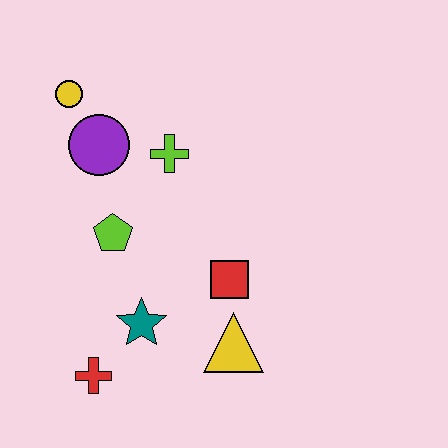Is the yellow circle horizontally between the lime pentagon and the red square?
No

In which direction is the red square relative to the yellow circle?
The red square is below the yellow circle.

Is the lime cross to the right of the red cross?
Yes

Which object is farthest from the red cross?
The yellow circle is farthest from the red cross.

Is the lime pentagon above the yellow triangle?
Yes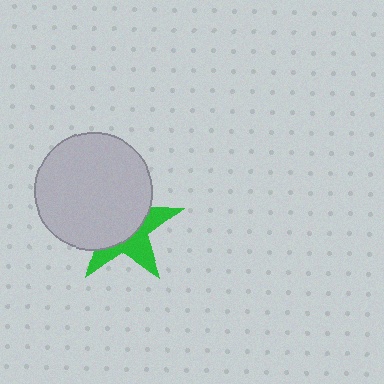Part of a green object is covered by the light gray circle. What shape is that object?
It is a star.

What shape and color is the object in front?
The object in front is a light gray circle.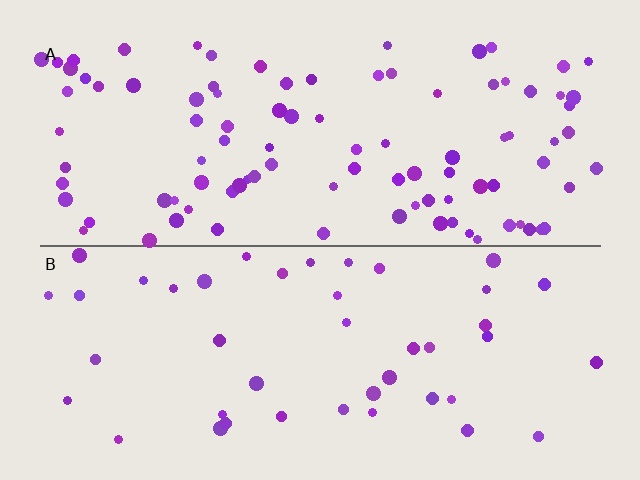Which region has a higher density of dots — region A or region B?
A (the top).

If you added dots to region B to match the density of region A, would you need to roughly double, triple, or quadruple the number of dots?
Approximately double.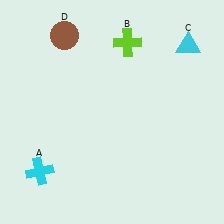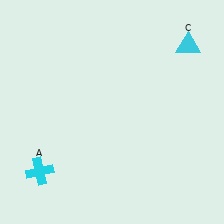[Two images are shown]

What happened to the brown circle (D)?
The brown circle (D) was removed in Image 2. It was in the top-left area of Image 1.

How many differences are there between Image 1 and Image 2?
There are 2 differences between the two images.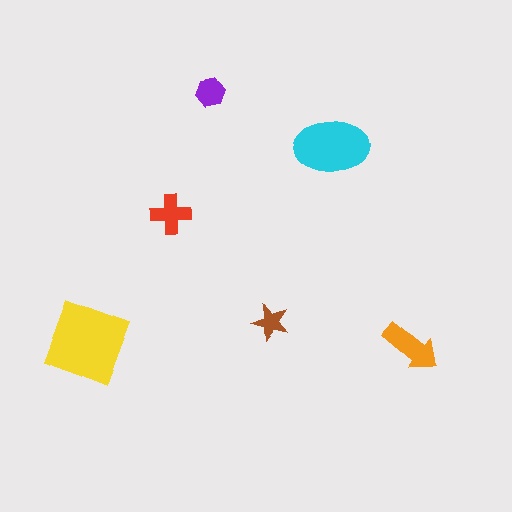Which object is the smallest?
The brown star.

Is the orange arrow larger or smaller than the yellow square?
Smaller.